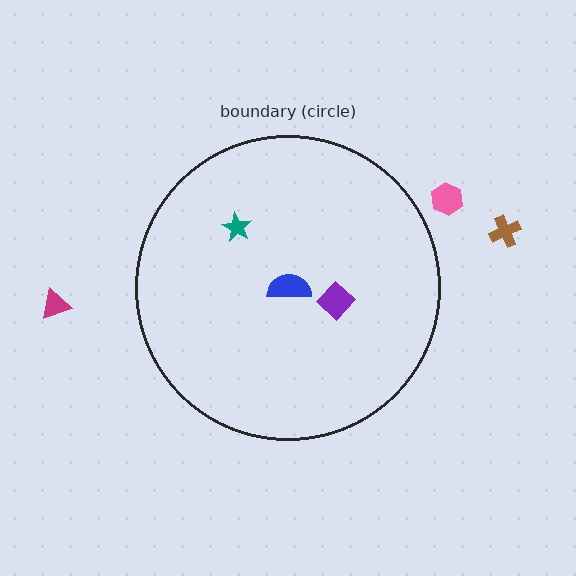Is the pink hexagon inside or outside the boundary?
Outside.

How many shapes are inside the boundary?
3 inside, 3 outside.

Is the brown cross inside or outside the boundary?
Outside.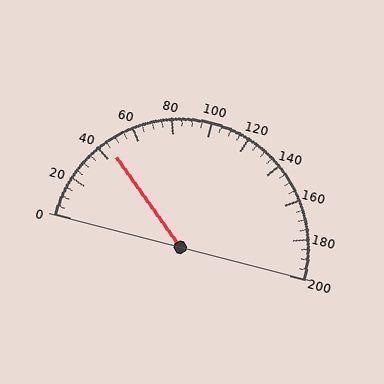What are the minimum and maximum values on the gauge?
The gauge ranges from 0 to 200.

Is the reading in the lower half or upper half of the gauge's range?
The reading is in the lower half of the range (0 to 200).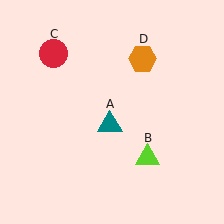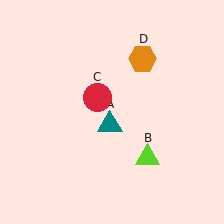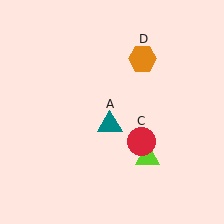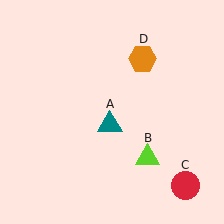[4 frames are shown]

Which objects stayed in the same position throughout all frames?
Teal triangle (object A) and lime triangle (object B) and orange hexagon (object D) remained stationary.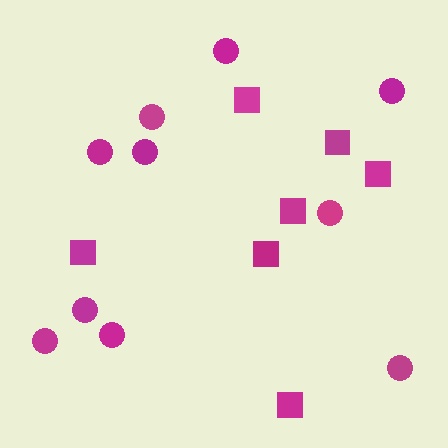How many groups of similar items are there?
There are 2 groups: one group of squares (7) and one group of circles (10).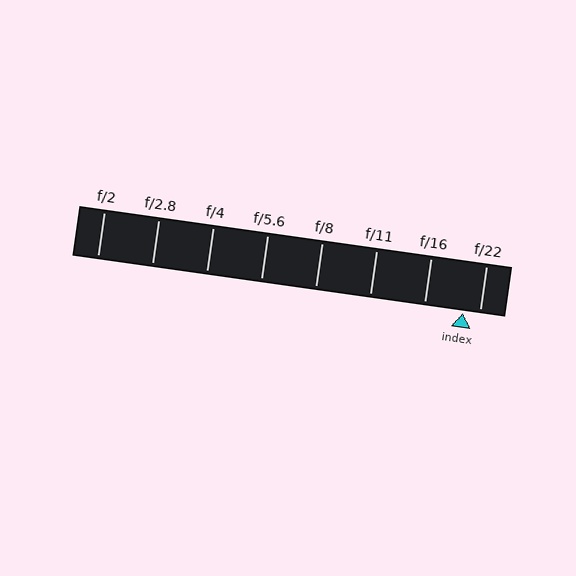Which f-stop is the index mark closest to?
The index mark is closest to f/22.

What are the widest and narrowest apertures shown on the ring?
The widest aperture shown is f/2 and the narrowest is f/22.